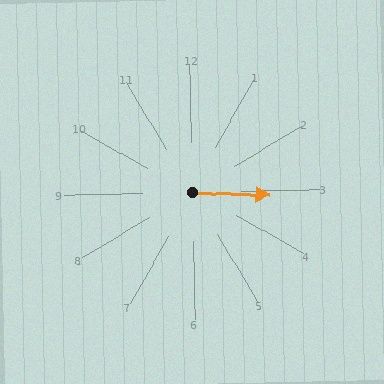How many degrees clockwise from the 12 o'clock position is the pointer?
Approximately 93 degrees.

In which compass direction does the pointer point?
East.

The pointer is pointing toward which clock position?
Roughly 3 o'clock.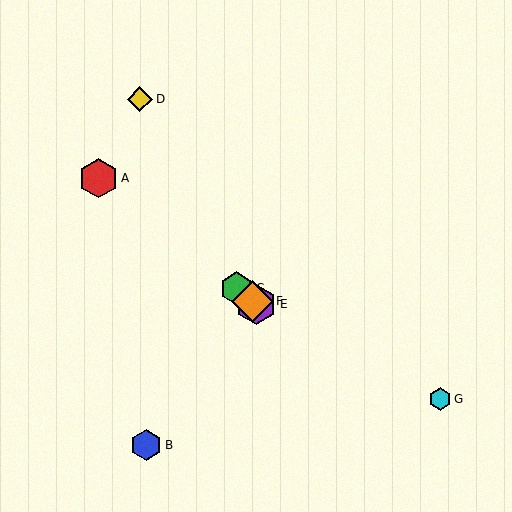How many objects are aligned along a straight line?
4 objects (A, C, E, F) are aligned along a straight line.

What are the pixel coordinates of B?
Object B is at (146, 445).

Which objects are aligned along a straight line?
Objects A, C, E, F are aligned along a straight line.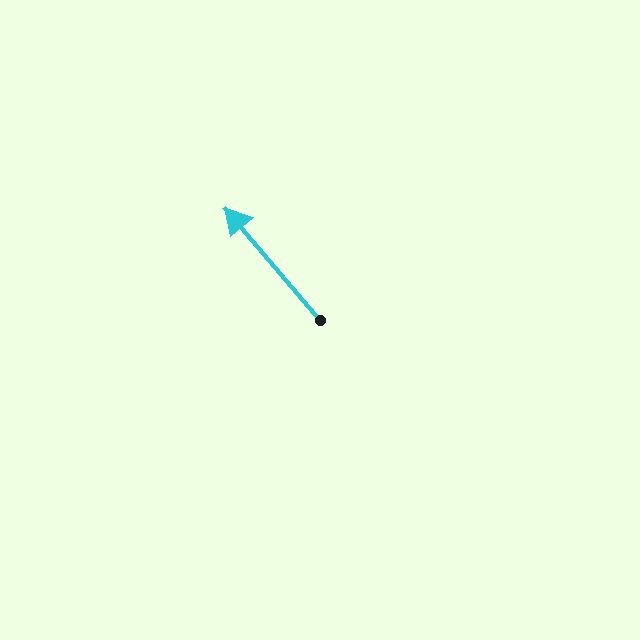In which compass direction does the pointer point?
Northwest.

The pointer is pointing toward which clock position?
Roughly 11 o'clock.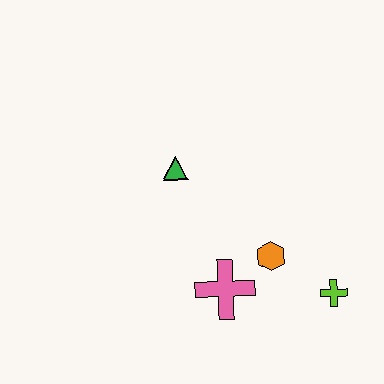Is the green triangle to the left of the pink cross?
Yes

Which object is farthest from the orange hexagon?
The green triangle is farthest from the orange hexagon.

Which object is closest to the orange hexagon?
The pink cross is closest to the orange hexagon.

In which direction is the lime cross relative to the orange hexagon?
The lime cross is to the right of the orange hexagon.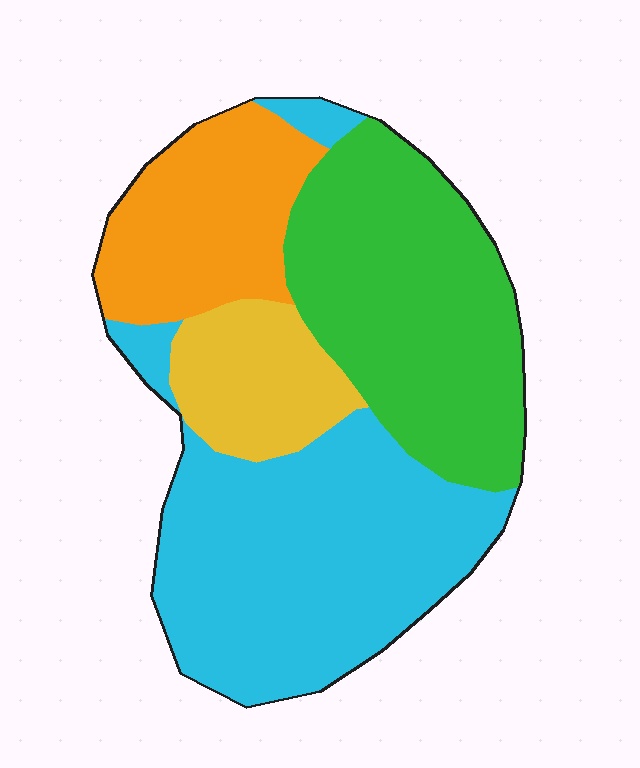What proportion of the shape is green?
Green covers around 30% of the shape.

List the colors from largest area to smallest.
From largest to smallest: cyan, green, orange, yellow.